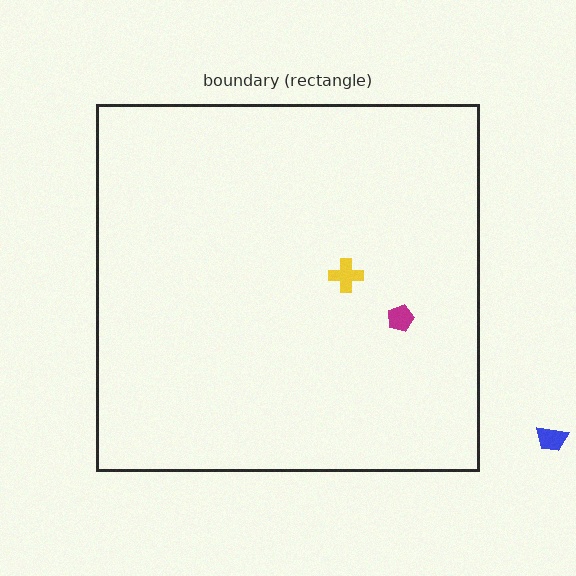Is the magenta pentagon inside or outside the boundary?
Inside.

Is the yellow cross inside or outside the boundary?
Inside.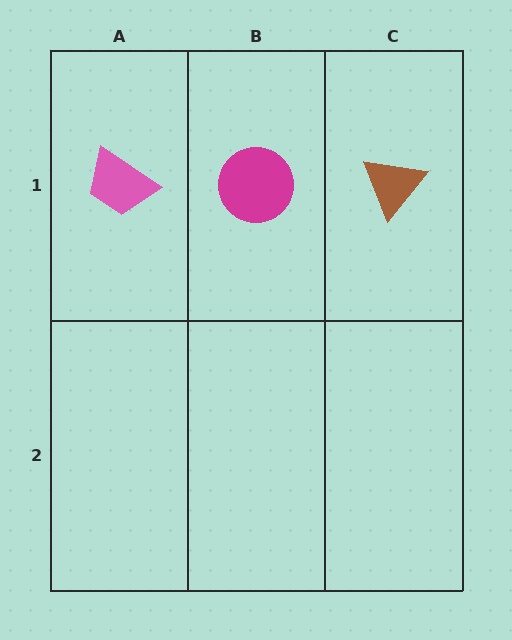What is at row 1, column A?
A pink trapezoid.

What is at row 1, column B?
A magenta circle.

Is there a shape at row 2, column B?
No, that cell is empty.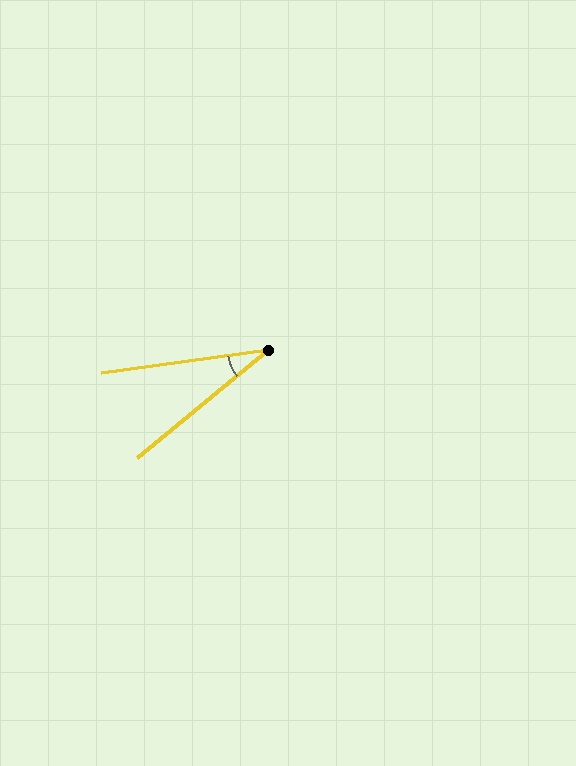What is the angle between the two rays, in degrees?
Approximately 31 degrees.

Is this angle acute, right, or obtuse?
It is acute.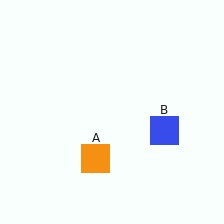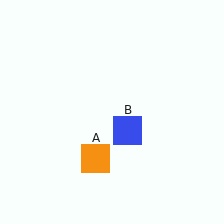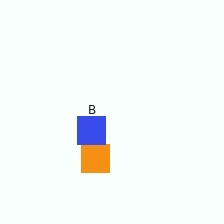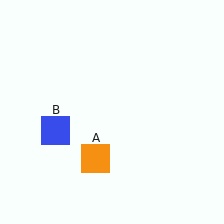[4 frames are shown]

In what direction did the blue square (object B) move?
The blue square (object B) moved left.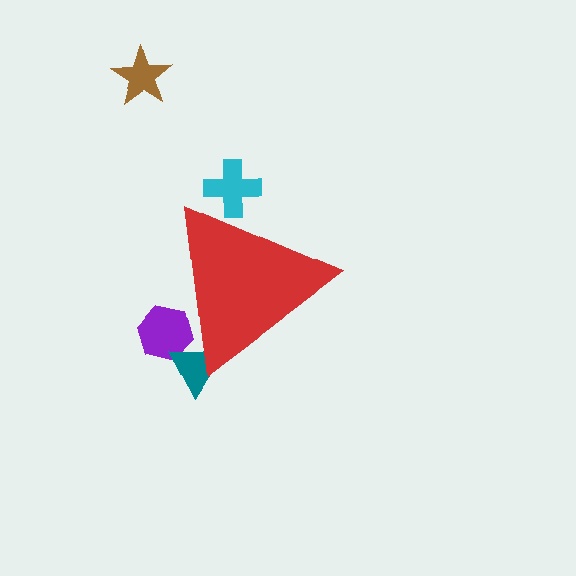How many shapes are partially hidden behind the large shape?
3 shapes are partially hidden.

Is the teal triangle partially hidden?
Yes, the teal triangle is partially hidden behind the red triangle.